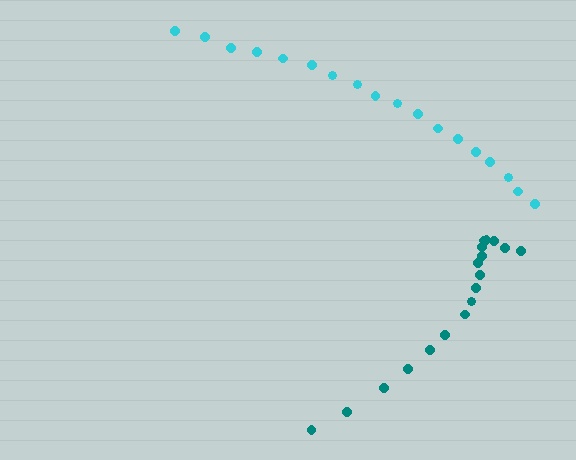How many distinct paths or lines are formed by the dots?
There are 2 distinct paths.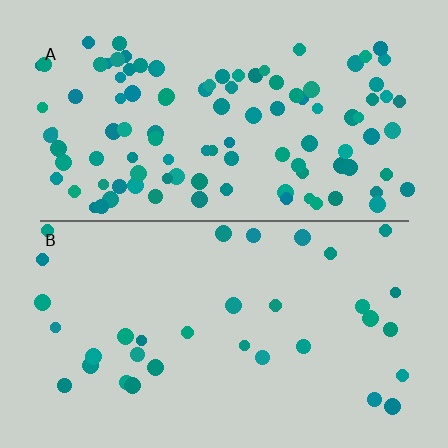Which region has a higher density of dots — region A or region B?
A (the top).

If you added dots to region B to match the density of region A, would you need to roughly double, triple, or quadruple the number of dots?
Approximately triple.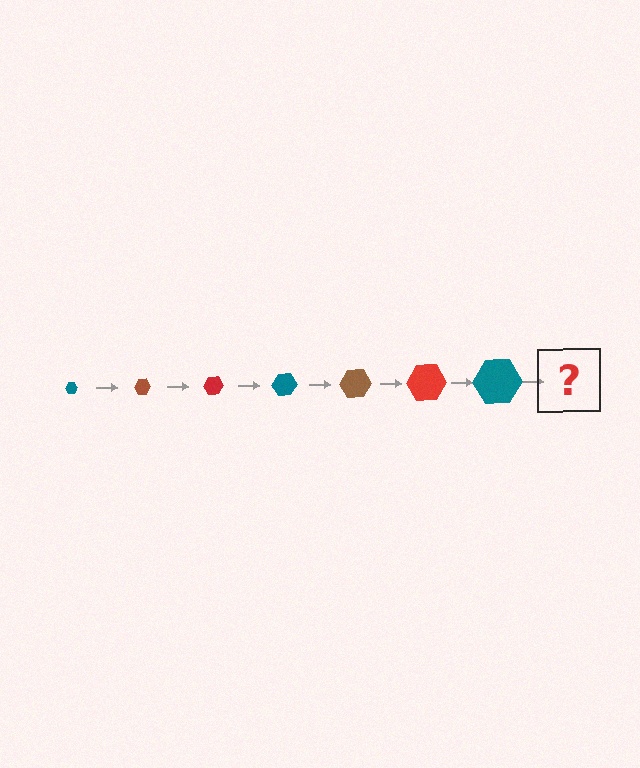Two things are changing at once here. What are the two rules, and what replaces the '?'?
The two rules are that the hexagon grows larger each step and the color cycles through teal, brown, and red. The '?' should be a brown hexagon, larger than the previous one.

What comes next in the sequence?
The next element should be a brown hexagon, larger than the previous one.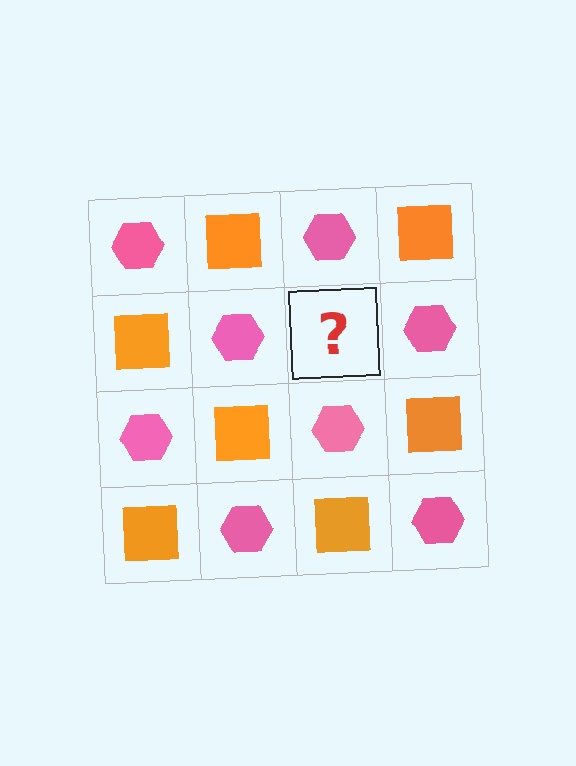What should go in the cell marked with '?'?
The missing cell should contain an orange square.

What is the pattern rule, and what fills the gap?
The rule is that it alternates pink hexagon and orange square in a checkerboard pattern. The gap should be filled with an orange square.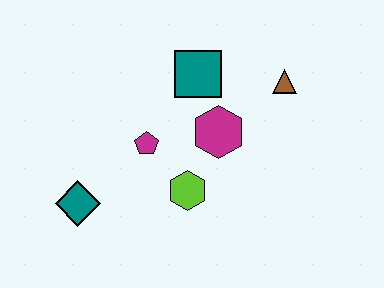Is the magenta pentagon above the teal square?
No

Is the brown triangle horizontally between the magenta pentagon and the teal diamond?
No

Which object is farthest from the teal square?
The teal diamond is farthest from the teal square.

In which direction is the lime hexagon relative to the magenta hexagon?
The lime hexagon is below the magenta hexagon.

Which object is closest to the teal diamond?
The magenta pentagon is closest to the teal diamond.